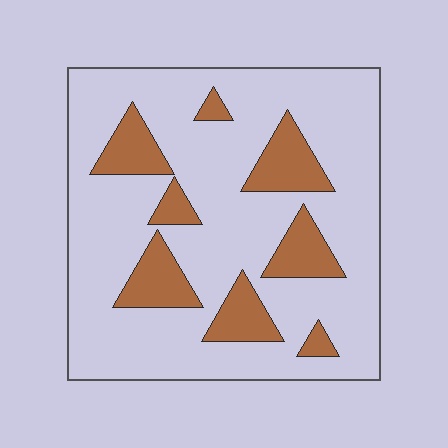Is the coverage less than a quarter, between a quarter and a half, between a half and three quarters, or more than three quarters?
Less than a quarter.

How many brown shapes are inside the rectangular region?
8.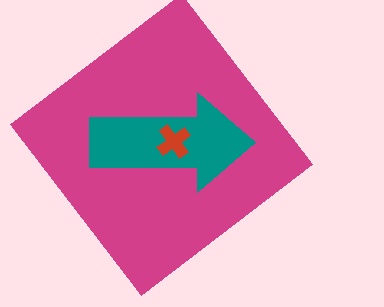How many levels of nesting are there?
3.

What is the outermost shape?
The magenta diamond.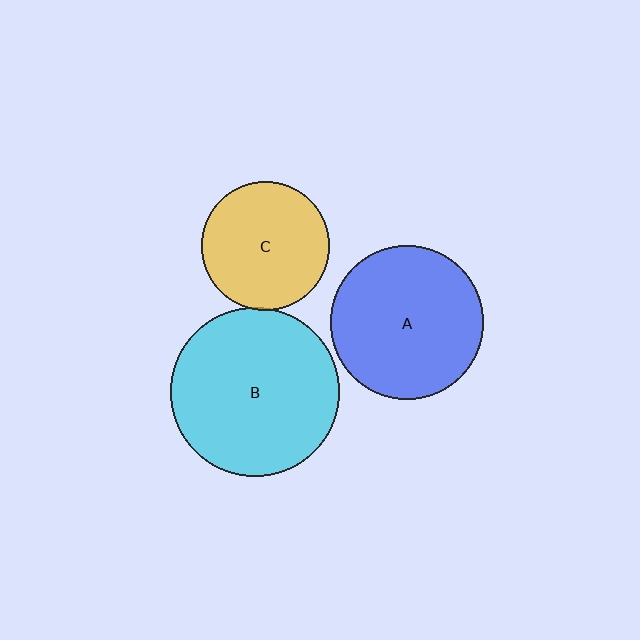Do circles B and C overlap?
Yes.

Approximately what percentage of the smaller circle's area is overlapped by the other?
Approximately 5%.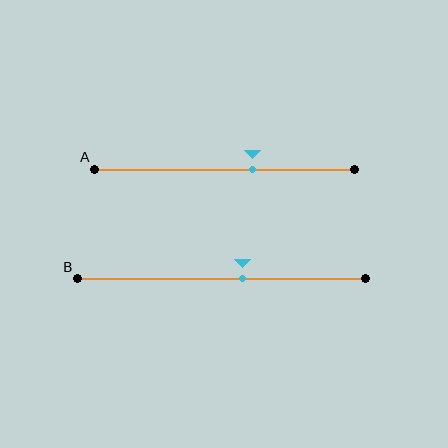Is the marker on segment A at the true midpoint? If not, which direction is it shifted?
No, the marker on segment A is shifted to the right by about 11% of the segment length.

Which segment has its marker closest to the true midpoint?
Segment B has its marker closest to the true midpoint.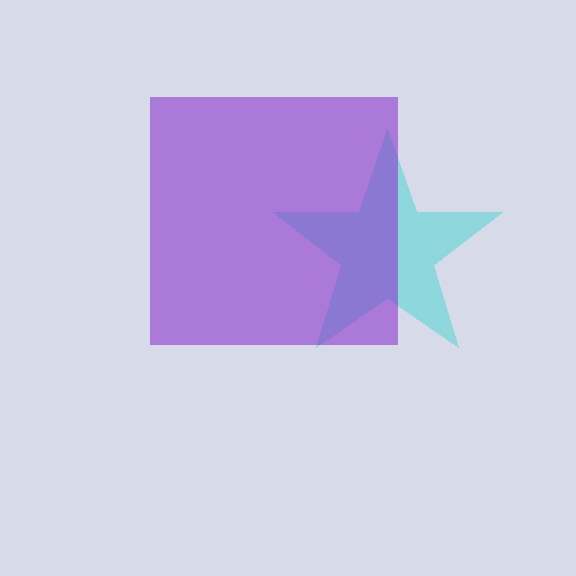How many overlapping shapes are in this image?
There are 2 overlapping shapes in the image.